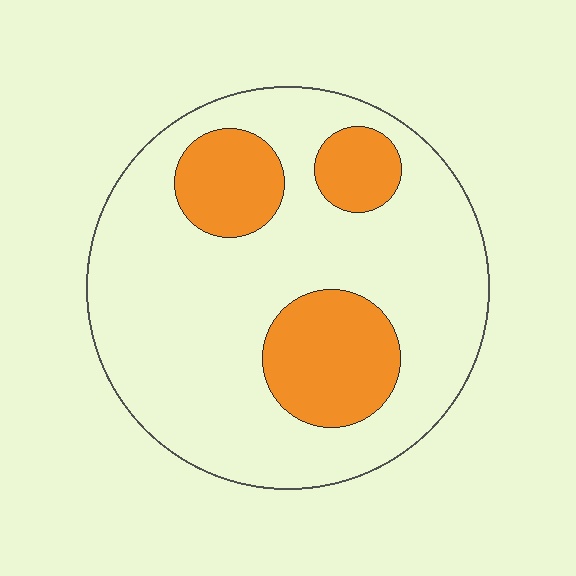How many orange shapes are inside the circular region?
3.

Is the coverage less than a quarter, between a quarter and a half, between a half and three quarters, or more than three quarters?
Less than a quarter.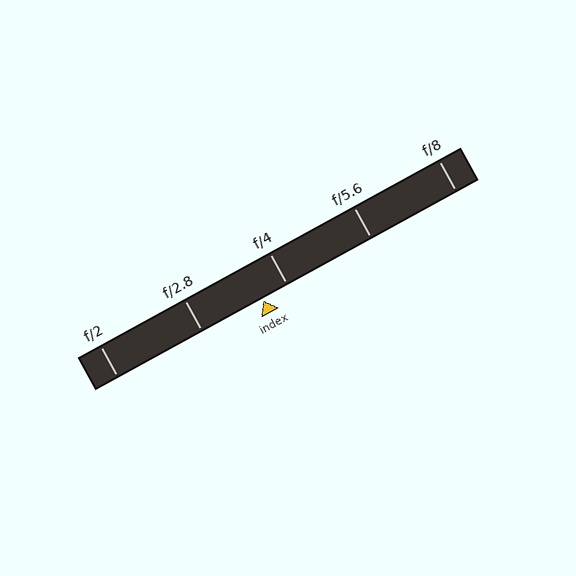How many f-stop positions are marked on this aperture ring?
There are 5 f-stop positions marked.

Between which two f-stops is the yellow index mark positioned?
The index mark is between f/2.8 and f/4.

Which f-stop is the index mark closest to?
The index mark is closest to f/4.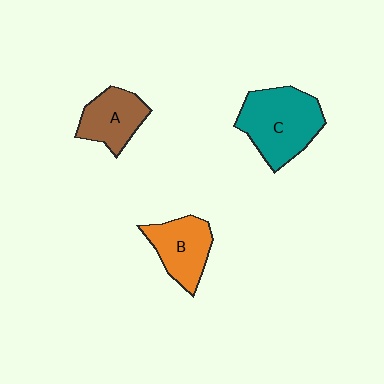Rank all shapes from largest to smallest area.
From largest to smallest: C (teal), B (orange), A (brown).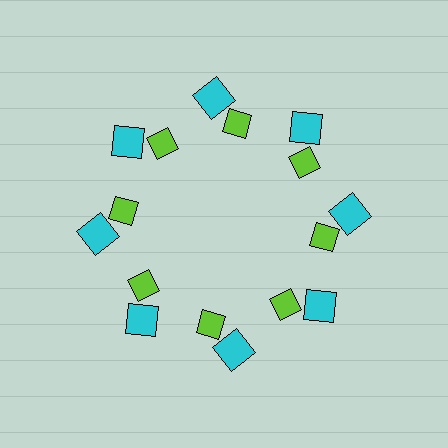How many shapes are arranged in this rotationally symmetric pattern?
There are 16 shapes, arranged in 8 groups of 2.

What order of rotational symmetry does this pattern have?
This pattern has 8-fold rotational symmetry.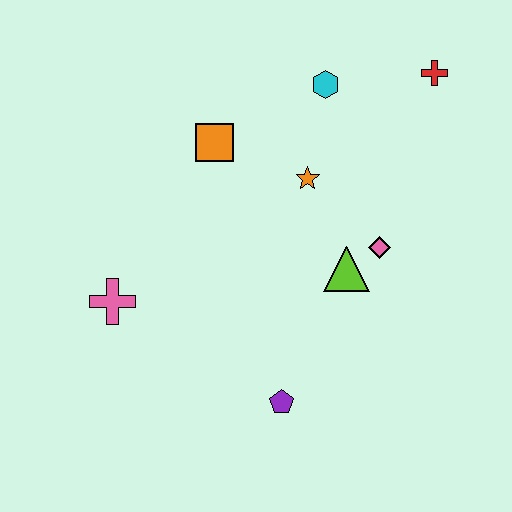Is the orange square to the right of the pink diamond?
No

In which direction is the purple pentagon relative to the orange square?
The purple pentagon is below the orange square.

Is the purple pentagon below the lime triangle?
Yes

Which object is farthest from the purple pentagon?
The red cross is farthest from the purple pentagon.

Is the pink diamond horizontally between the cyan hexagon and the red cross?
Yes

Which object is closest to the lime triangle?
The pink diamond is closest to the lime triangle.